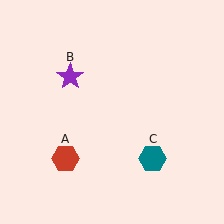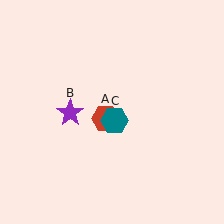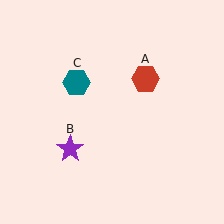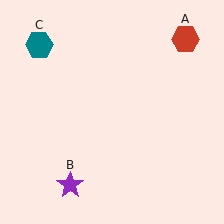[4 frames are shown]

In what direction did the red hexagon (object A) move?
The red hexagon (object A) moved up and to the right.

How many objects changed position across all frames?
3 objects changed position: red hexagon (object A), purple star (object B), teal hexagon (object C).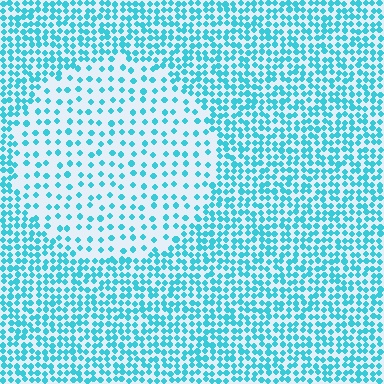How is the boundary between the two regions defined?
The boundary is defined by a change in element density (approximately 2.3x ratio). All elements are the same color, size, and shape.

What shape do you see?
I see a circle.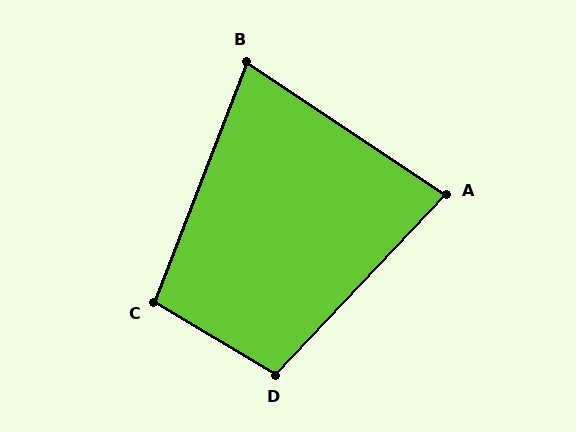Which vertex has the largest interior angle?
D, at approximately 102 degrees.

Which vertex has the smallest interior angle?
B, at approximately 78 degrees.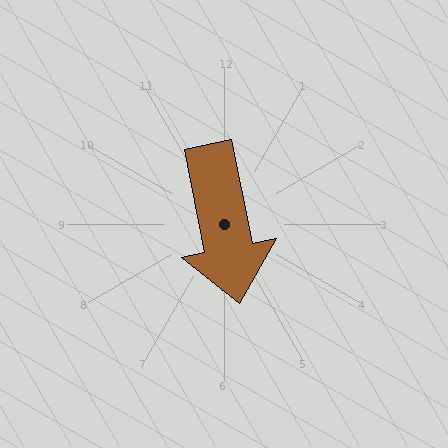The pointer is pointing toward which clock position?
Roughly 6 o'clock.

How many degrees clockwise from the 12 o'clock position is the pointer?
Approximately 169 degrees.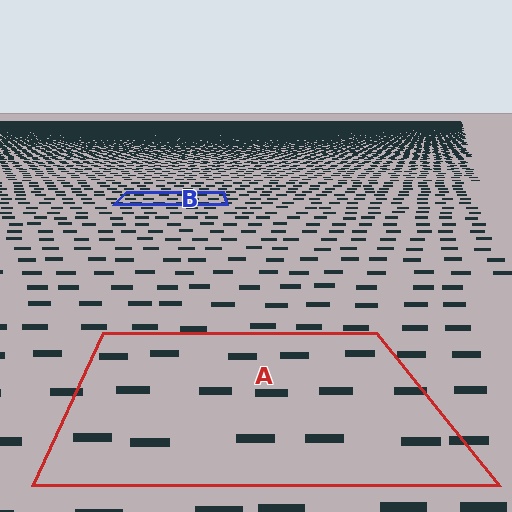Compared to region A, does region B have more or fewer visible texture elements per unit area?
Region B has more texture elements per unit area — they are packed more densely because it is farther away.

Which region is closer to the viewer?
Region A is closer. The texture elements there are larger and more spread out.